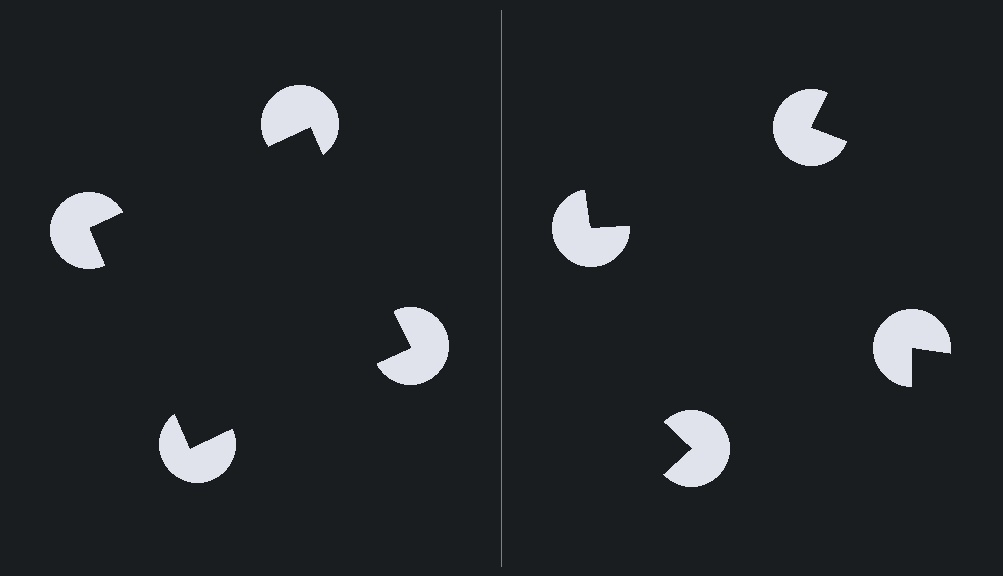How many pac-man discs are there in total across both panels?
8 — 4 on each side.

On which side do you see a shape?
An illusory square appears on the left side. On the right side the wedge cuts are rotated, so no coherent shape forms.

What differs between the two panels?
The pac-man discs are positioned identically on both sides; only the wedge orientations differ. On the left they align to a square; on the right they are misaligned.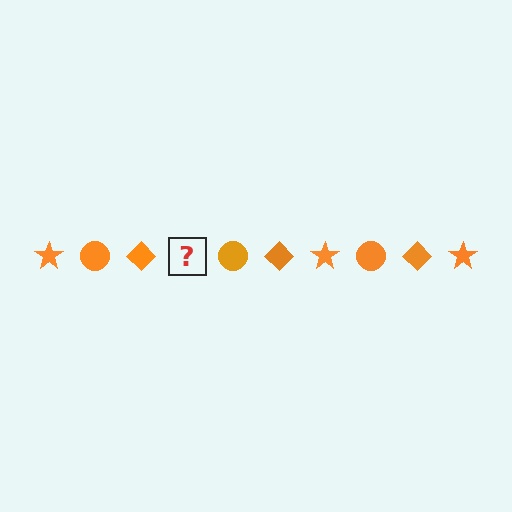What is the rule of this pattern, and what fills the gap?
The rule is that the pattern cycles through star, circle, diamond shapes in orange. The gap should be filled with an orange star.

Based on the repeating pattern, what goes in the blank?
The blank should be an orange star.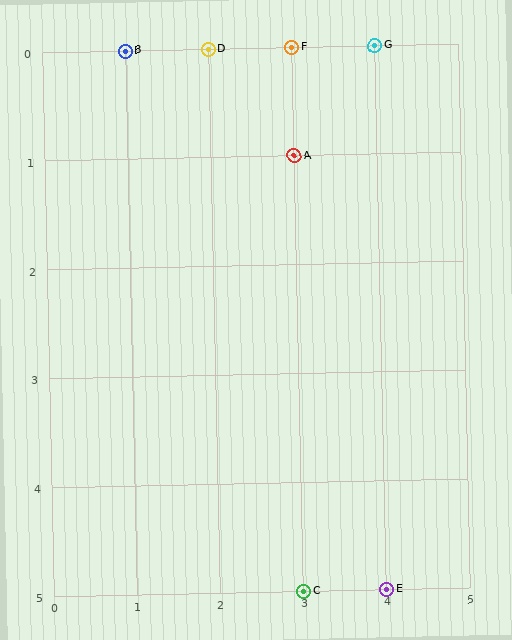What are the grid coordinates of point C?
Point C is at grid coordinates (3, 5).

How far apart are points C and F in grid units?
Points C and F are 5 rows apart.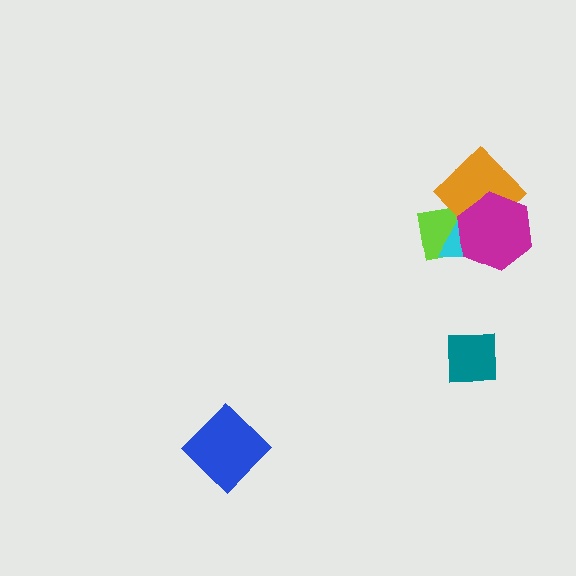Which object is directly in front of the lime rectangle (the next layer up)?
The cyan triangle is directly in front of the lime rectangle.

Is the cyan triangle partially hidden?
Yes, it is partially covered by another shape.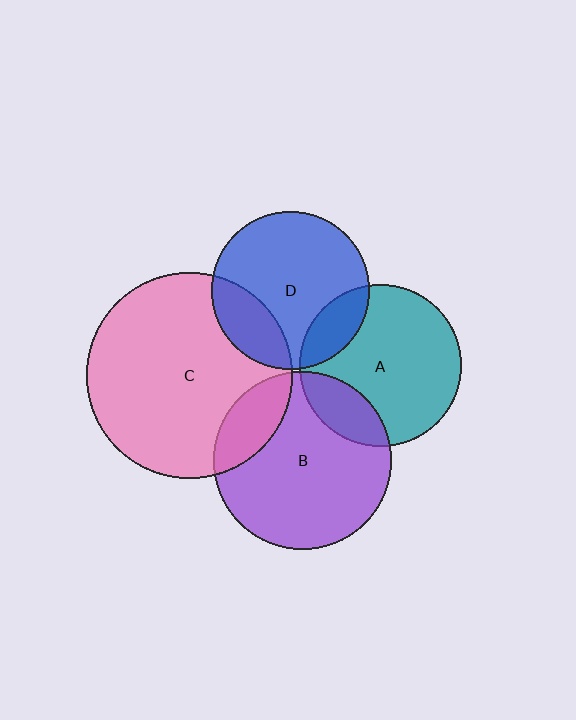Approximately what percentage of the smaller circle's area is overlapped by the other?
Approximately 20%.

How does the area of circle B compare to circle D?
Approximately 1.3 times.